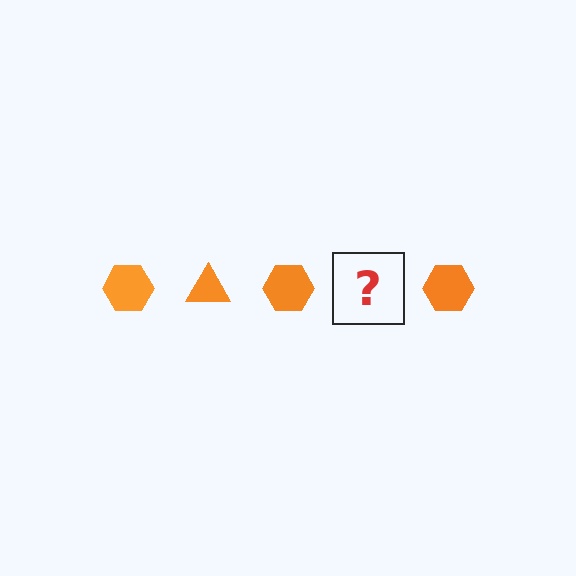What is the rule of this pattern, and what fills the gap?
The rule is that the pattern cycles through hexagon, triangle shapes in orange. The gap should be filled with an orange triangle.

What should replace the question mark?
The question mark should be replaced with an orange triangle.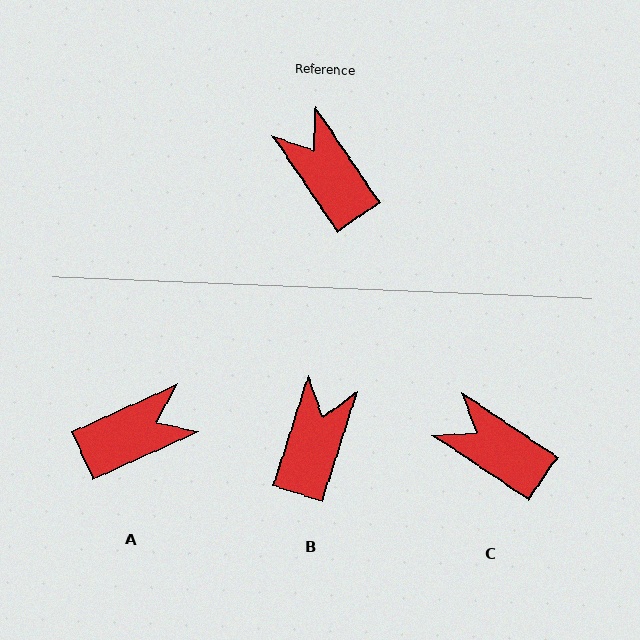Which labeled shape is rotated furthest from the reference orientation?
A, about 100 degrees away.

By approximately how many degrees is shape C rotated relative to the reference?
Approximately 22 degrees counter-clockwise.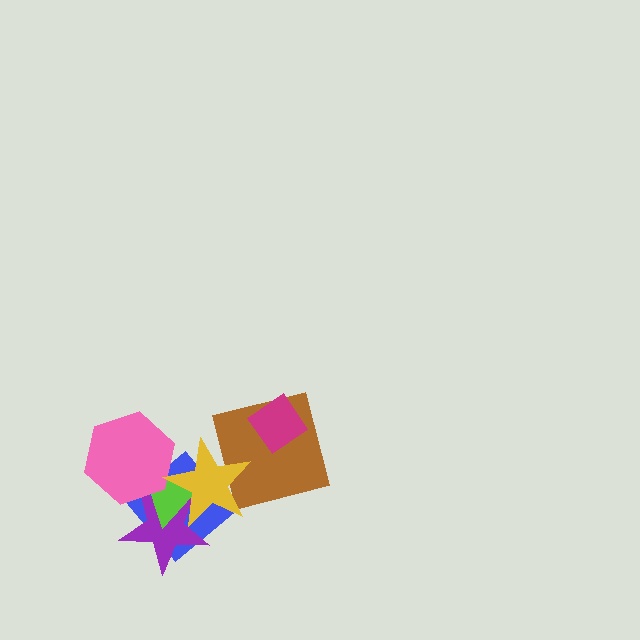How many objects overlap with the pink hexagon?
4 objects overlap with the pink hexagon.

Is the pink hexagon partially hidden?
Yes, it is partially covered by another shape.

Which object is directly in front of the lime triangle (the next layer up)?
The pink hexagon is directly in front of the lime triangle.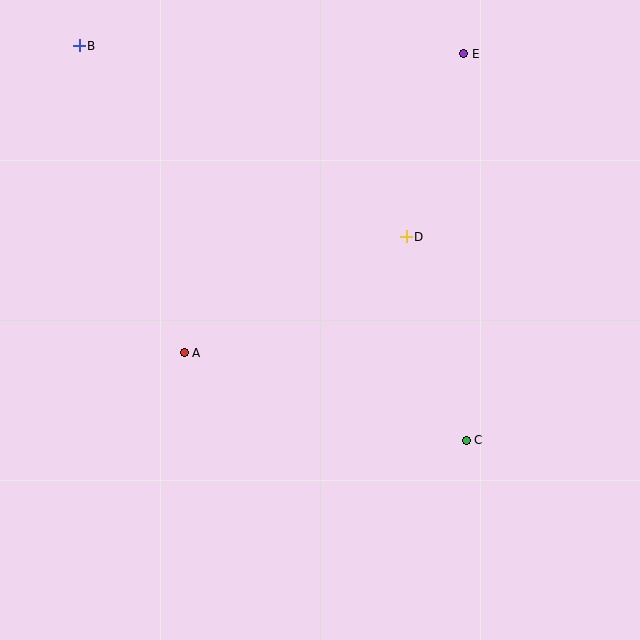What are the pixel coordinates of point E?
Point E is at (464, 54).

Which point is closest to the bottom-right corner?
Point C is closest to the bottom-right corner.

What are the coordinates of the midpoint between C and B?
The midpoint between C and B is at (273, 243).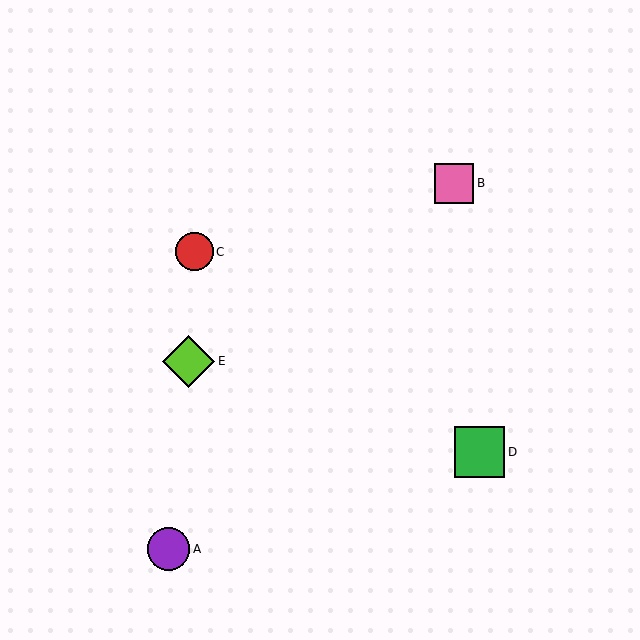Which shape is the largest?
The lime diamond (labeled E) is the largest.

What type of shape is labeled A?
Shape A is a purple circle.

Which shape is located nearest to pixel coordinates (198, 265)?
The red circle (labeled C) at (194, 252) is nearest to that location.